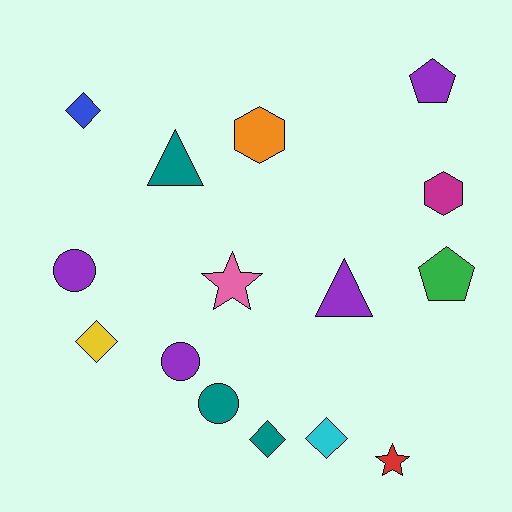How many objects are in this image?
There are 15 objects.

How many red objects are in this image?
There is 1 red object.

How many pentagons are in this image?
There are 2 pentagons.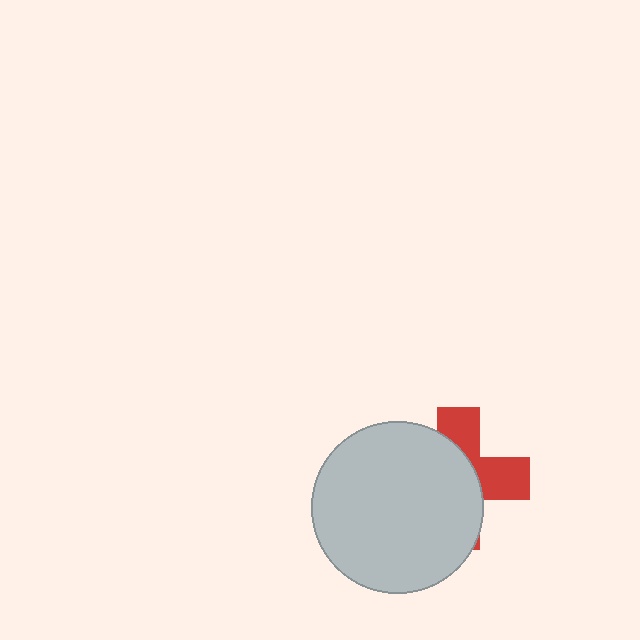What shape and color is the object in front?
The object in front is a light gray circle.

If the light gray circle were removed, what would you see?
You would see the complete red cross.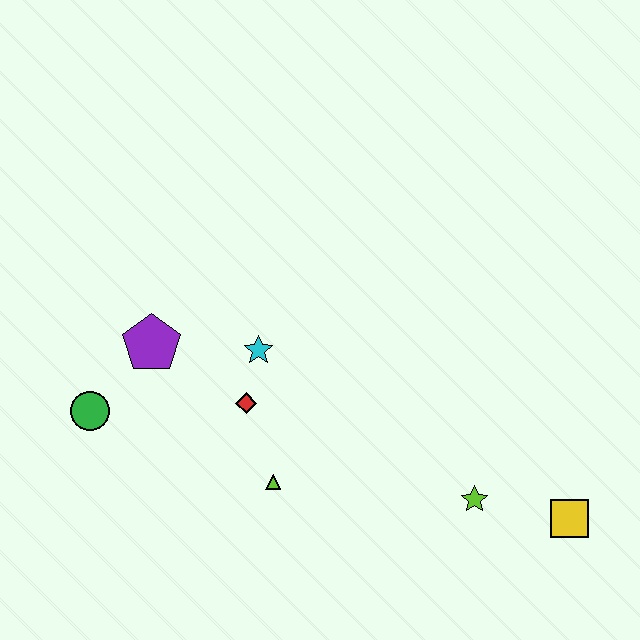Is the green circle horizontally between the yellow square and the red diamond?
No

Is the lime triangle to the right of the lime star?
No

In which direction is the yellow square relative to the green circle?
The yellow square is to the right of the green circle.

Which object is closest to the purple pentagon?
The green circle is closest to the purple pentagon.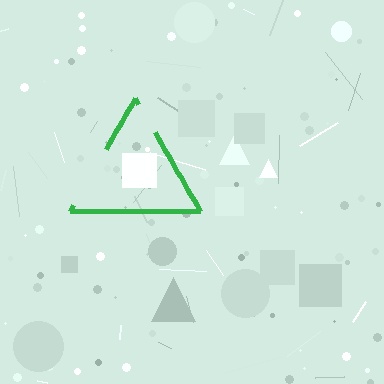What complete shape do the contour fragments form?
The contour fragments form a triangle.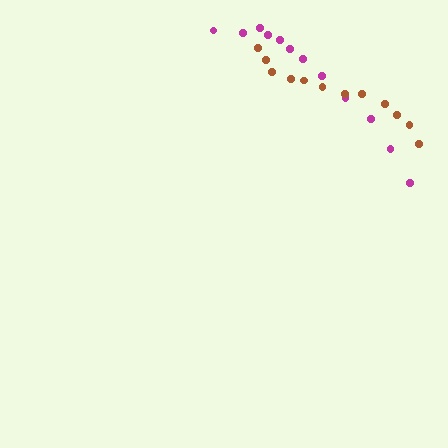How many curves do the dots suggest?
There are 2 distinct paths.